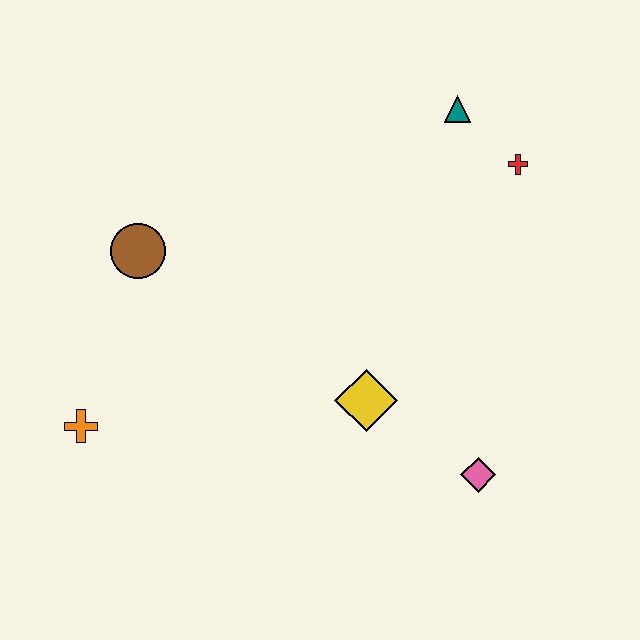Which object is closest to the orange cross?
The brown circle is closest to the orange cross.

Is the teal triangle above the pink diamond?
Yes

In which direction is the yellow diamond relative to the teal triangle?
The yellow diamond is below the teal triangle.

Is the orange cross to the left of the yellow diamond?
Yes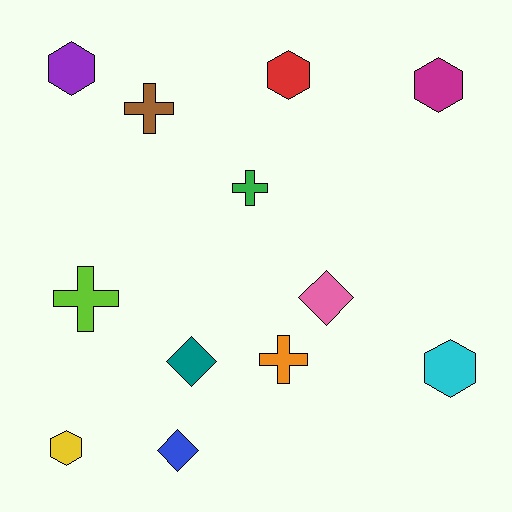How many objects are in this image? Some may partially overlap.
There are 12 objects.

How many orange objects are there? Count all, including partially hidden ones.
There is 1 orange object.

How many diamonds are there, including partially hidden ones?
There are 3 diamonds.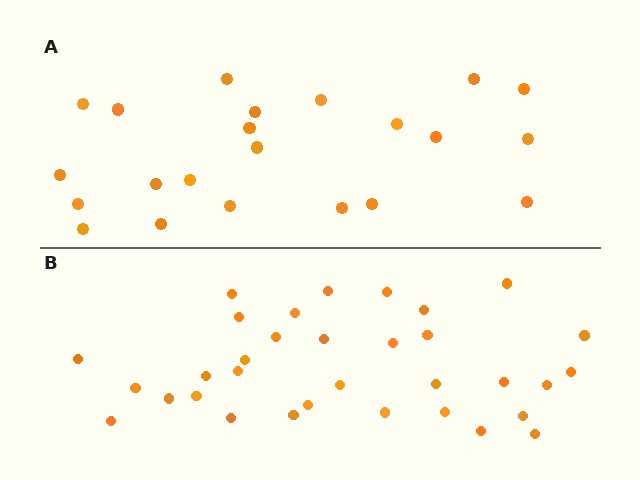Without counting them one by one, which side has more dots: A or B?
Region B (the bottom region) has more dots.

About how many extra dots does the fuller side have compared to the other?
Region B has roughly 12 or so more dots than region A.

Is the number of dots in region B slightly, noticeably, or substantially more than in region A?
Region B has substantially more. The ratio is roughly 1.5 to 1.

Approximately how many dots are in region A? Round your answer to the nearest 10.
About 20 dots. (The exact count is 22, which rounds to 20.)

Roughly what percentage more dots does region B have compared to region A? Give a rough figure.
About 50% more.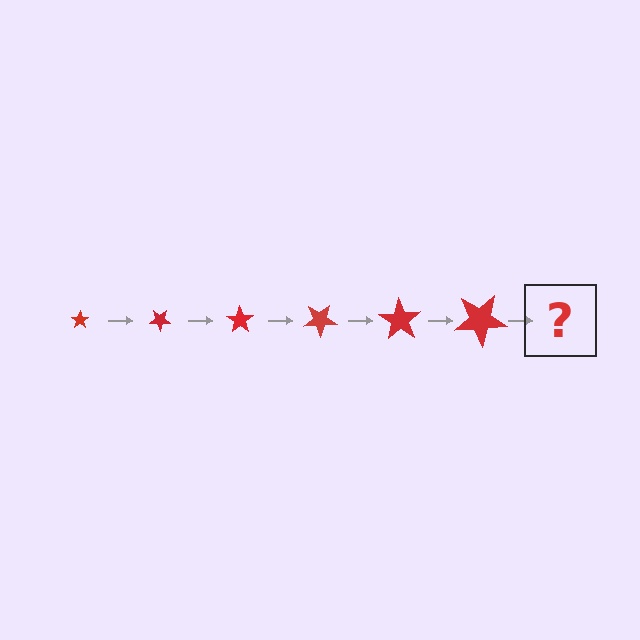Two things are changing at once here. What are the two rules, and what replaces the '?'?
The two rules are that the star grows larger each step and it rotates 35 degrees each step. The '?' should be a star, larger than the previous one and rotated 210 degrees from the start.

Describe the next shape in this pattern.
It should be a star, larger than the previous one and rotated 210 degrees from the start.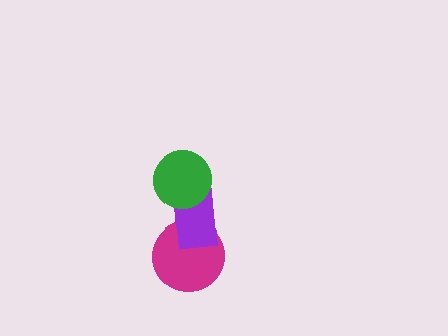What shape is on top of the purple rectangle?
The green circle is on top of the purple rectangle.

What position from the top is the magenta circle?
The magenta circle is 3rd from the top.